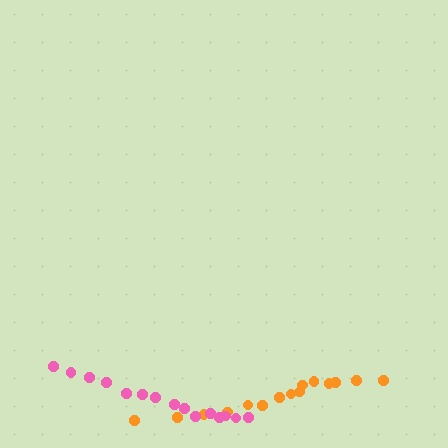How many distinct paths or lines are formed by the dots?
There are 2 distinct paths.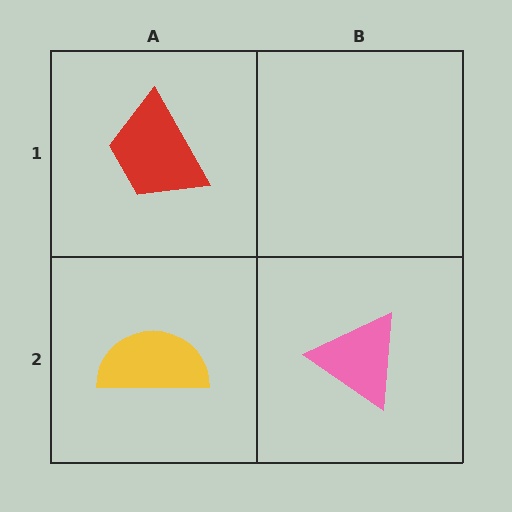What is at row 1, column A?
A red trapezoid.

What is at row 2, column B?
A pink triangle.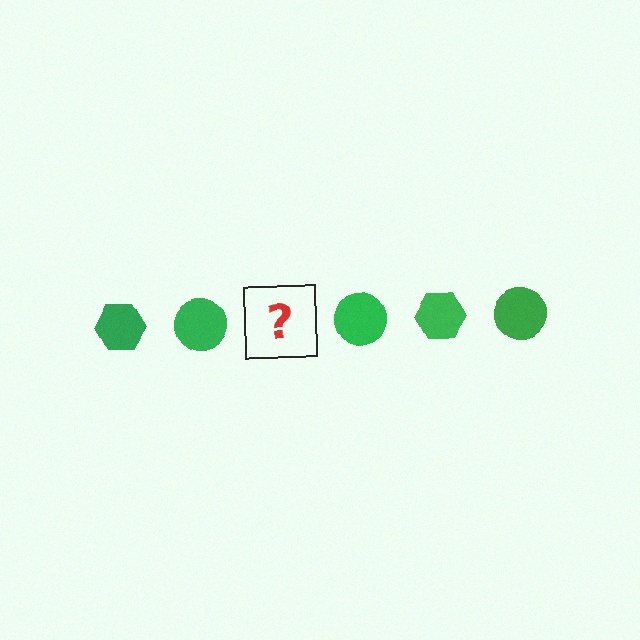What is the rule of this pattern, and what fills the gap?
The rule is that the pattern cycles through hexagon, circle shapes in green. The gap should be filled with a green hexagon.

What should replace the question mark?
The question mark should be replaced with a green hexagon.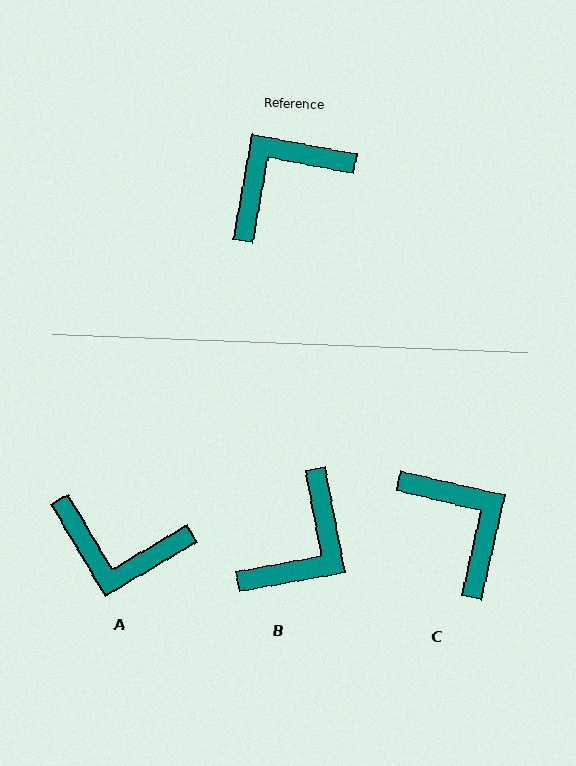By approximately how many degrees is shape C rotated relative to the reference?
Approximately 92 degrees clockwise.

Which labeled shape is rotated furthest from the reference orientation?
B, about 159 degrees away.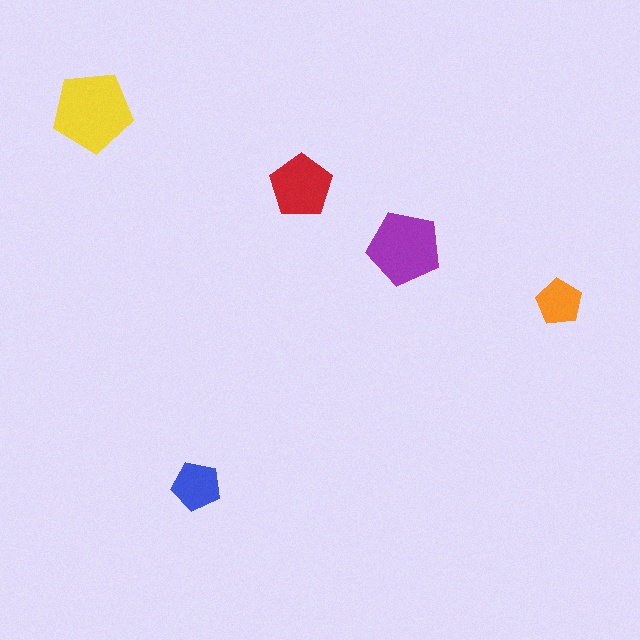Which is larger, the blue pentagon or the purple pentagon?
The purple one.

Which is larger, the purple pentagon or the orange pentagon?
The purple one.